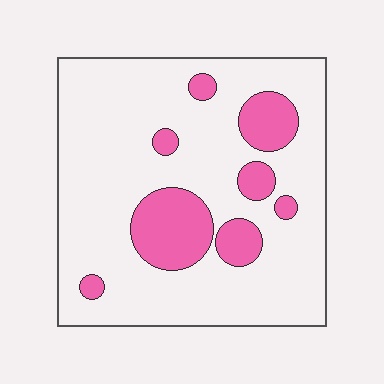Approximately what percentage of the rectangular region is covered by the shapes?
Approximately 20%.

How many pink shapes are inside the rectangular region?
8.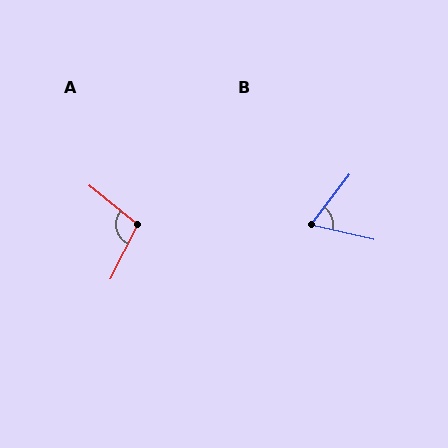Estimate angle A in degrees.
Approximately 102 degrees.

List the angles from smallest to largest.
B (66°), A (102°).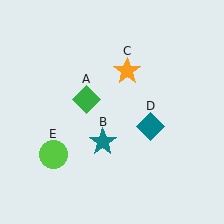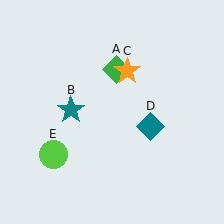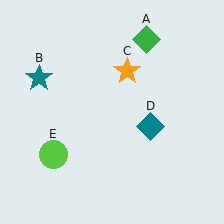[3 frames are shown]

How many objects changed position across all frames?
2 objects changed position: green diamond (object A), teal star (object B).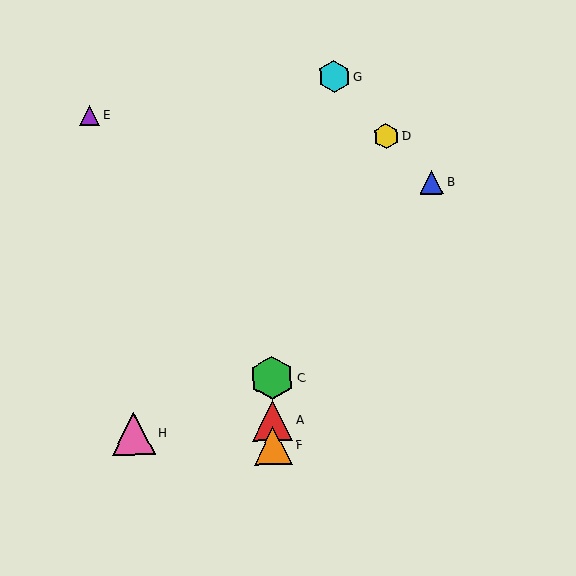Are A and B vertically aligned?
No, A is at x≈273 and B is at x≈432.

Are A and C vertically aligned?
Yes, both are at x≈273.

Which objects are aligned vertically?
Objects A, C, F are aligned vertically.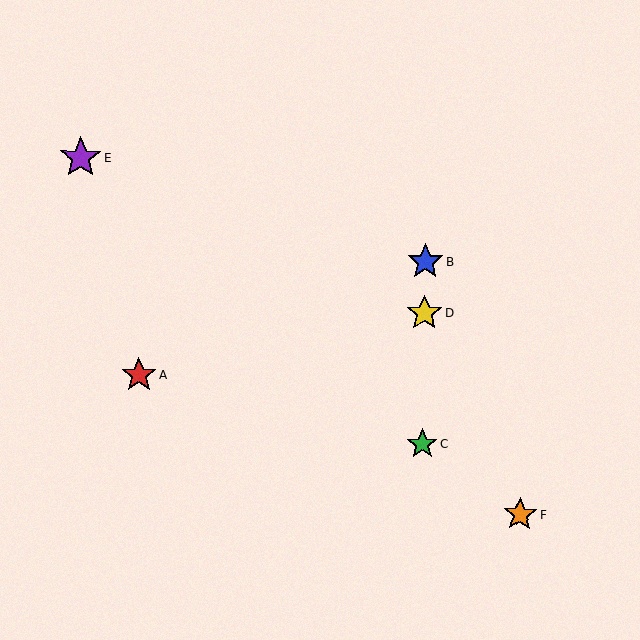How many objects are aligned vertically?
3 objects (B, C, D) are aligned vertically.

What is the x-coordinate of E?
Object E is at x≈80.